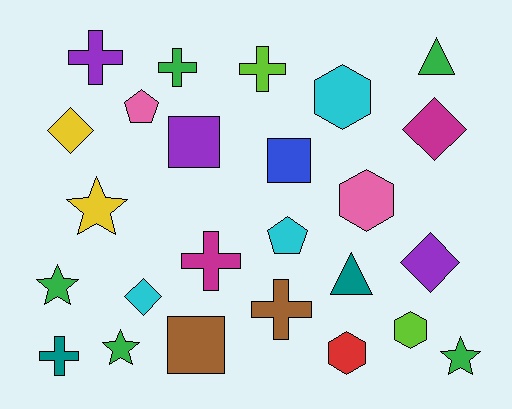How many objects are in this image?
There are 25 objects.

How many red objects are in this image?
There is 1 red object.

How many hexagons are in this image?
There are 4 hexagons.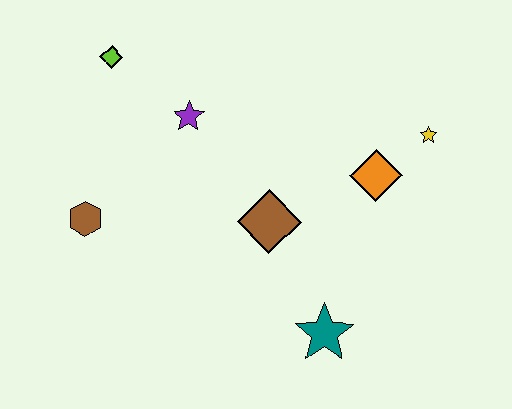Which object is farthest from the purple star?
The teal star is farthest from the purple star.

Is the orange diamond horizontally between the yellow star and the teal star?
Yes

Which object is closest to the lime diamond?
The purple star is closest to the lime diamond.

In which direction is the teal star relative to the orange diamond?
The teal star is below the orange diamond.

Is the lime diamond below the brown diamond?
No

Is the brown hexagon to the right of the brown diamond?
No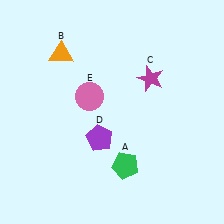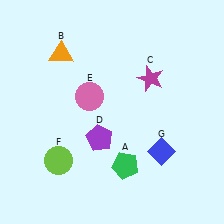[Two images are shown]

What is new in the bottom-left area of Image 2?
A lime circle (F) was added in the bottom-left area of Image 2.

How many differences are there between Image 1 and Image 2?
There are 2 differences between the two images.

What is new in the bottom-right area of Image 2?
A blue diamond (G) was added in the bottom-right area of Image 2.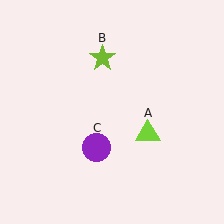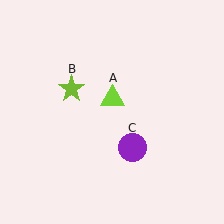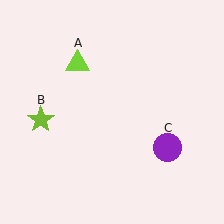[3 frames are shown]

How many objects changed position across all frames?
3 objects changed position: lime triangle (object A), lime star (object B), purple circle (object C).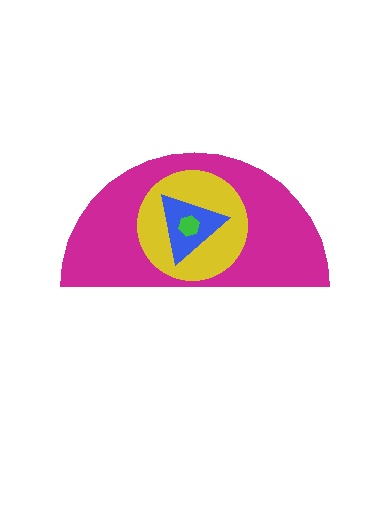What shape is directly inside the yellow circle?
The blue triangle.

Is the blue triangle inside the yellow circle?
Yes.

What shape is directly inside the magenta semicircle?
The yellow circle.